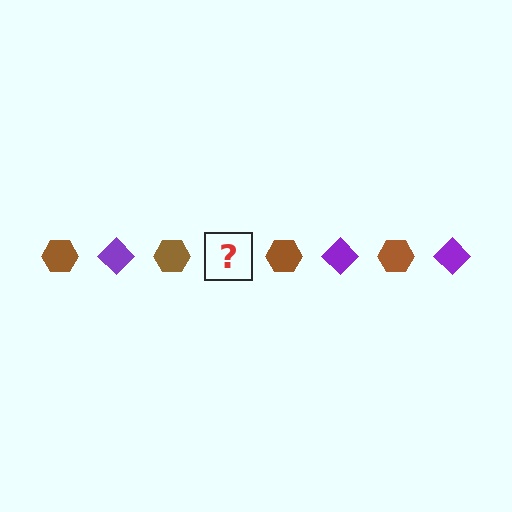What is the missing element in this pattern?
The missing element is a purple diamond.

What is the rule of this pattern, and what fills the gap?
The rule is that the pattern alternates between brown hexagon and purple diamond. The gap should be filled with a purple diamond.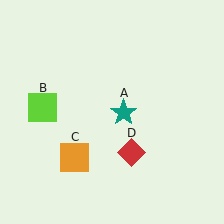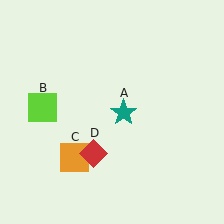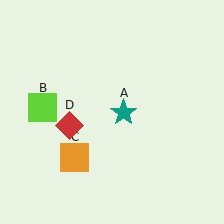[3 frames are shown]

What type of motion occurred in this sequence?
The red diamond (object D) rotated clockwise around the center of the scene.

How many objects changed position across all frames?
1 object changed position: red diamond (object D).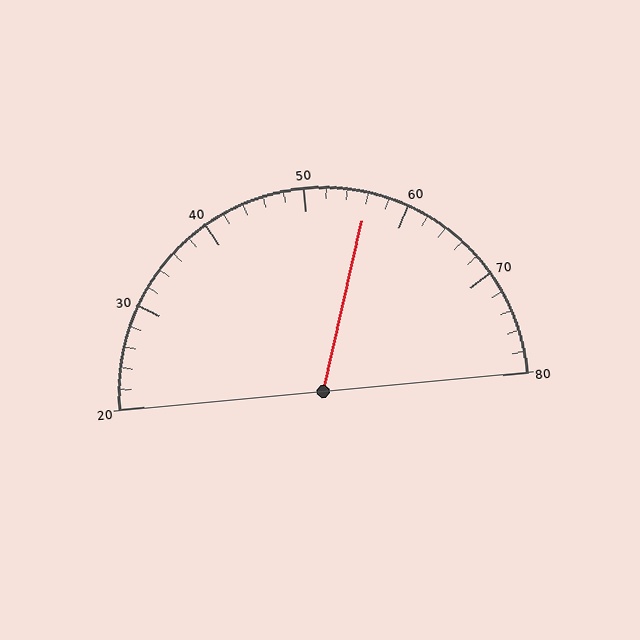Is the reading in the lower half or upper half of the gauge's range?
The reading is in the upper half of the range (20 to 80).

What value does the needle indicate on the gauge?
The needle indicates approximately 56.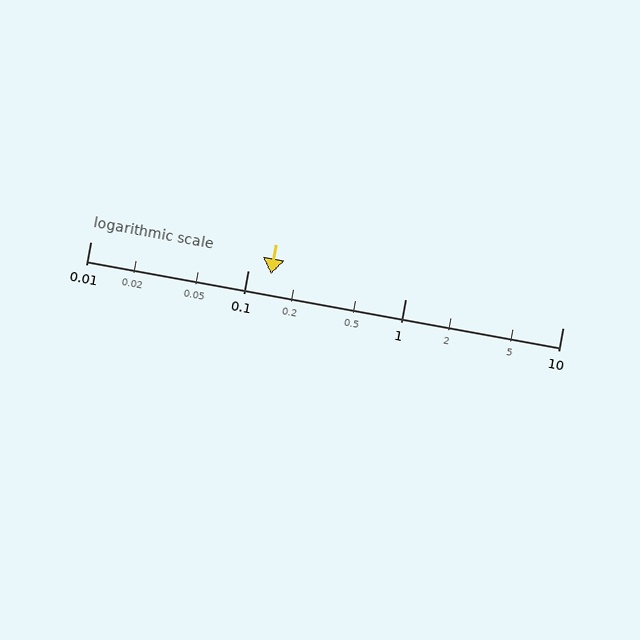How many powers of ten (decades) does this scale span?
The scale spans 3 decades, from 0.01 to 10.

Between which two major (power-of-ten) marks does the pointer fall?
The pointer is between 0.1 and 1.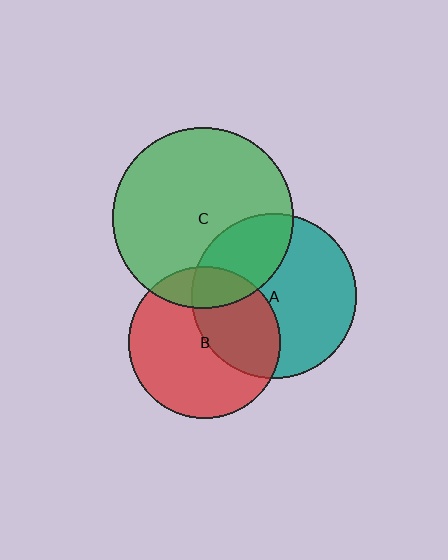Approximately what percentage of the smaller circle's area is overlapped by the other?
Approximately 20%.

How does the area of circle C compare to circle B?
Approximately 1.4 times.